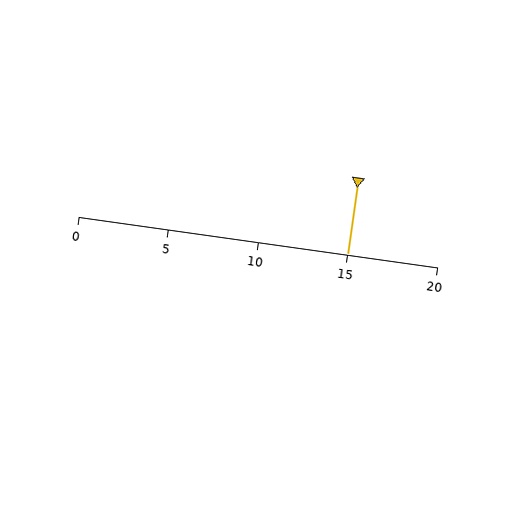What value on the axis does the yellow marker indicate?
The marker indicates approximately 15.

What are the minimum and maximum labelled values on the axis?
The axis runs from 0 to 20.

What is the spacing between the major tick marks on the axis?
The major ticks are spaced 5 apart.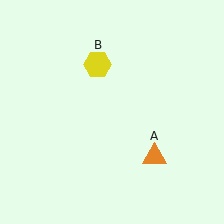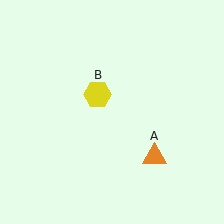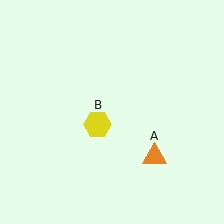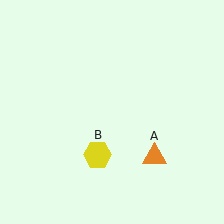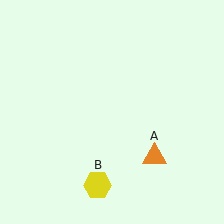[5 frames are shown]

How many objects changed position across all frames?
1 object changed position: yellow hexagon (object B).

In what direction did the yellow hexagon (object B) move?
The yellow hexagon (object B) moved down.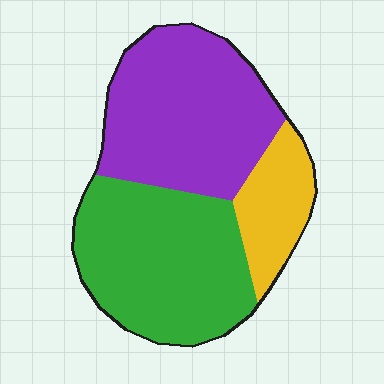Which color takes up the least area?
Yellow, at roughly 15%.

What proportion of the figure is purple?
Purple covers about 40% of the figure.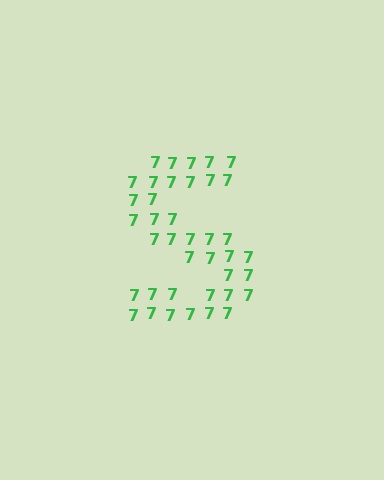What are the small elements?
The small elements are digit 7's.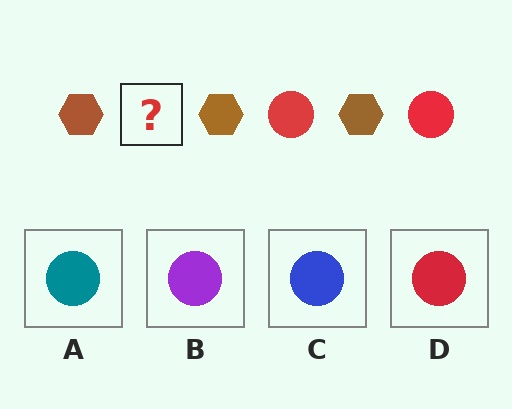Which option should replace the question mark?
Option D.